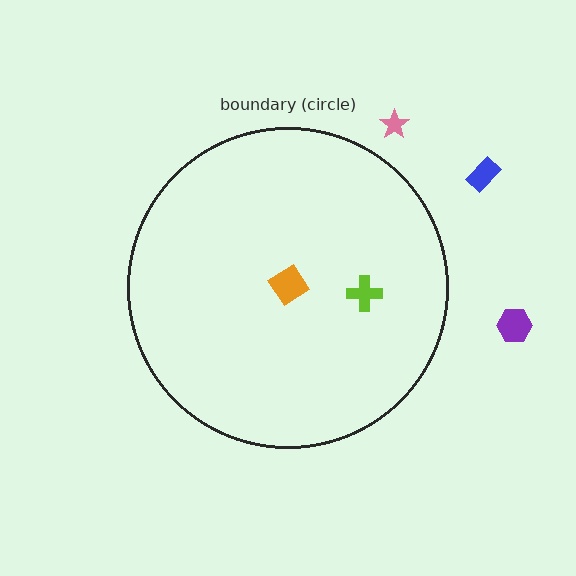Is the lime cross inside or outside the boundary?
Inside.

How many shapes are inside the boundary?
2 inside, 3 outside.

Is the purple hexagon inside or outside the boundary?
Outside.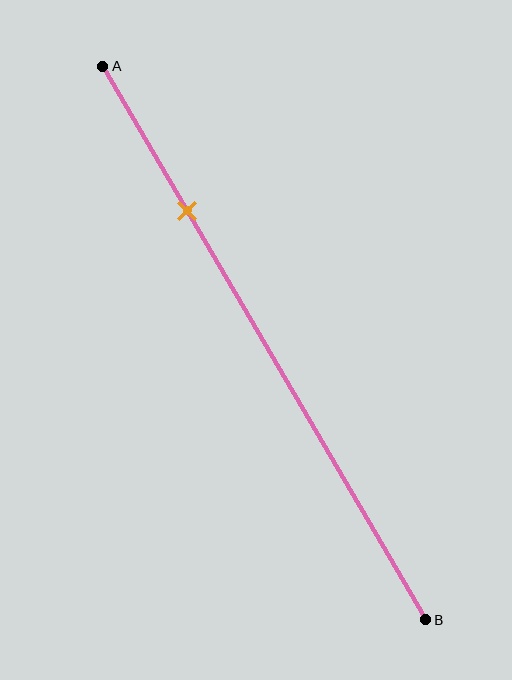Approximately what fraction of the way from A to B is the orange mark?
The orange mark is approximately 25% of the way from A to B.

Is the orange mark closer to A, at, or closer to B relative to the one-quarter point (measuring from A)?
The orange mark is approximately at the one-quarter point of segment AB.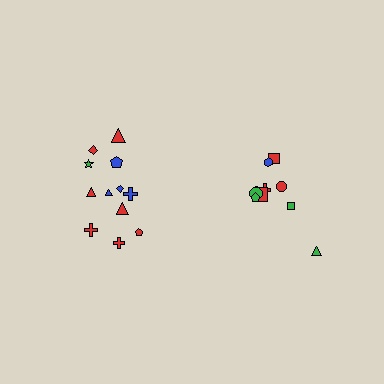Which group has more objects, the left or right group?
The left group.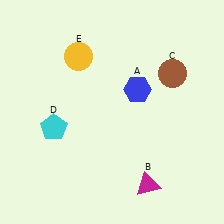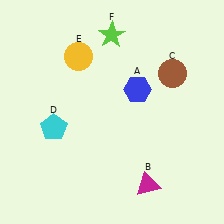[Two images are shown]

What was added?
A lime star (F) was added in Image 2.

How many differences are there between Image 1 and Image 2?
There is 1 difference between the two images.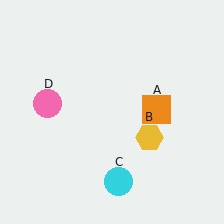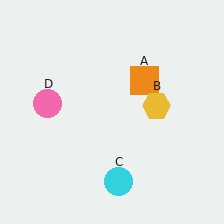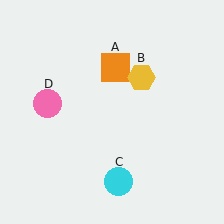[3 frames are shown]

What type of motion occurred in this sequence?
The orange square (object A), yellow hexagon (object B) rotated counterclockwise around the center of the scene.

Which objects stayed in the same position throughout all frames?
Cyan circle (object C) and pink circle (object D) remained stationary.